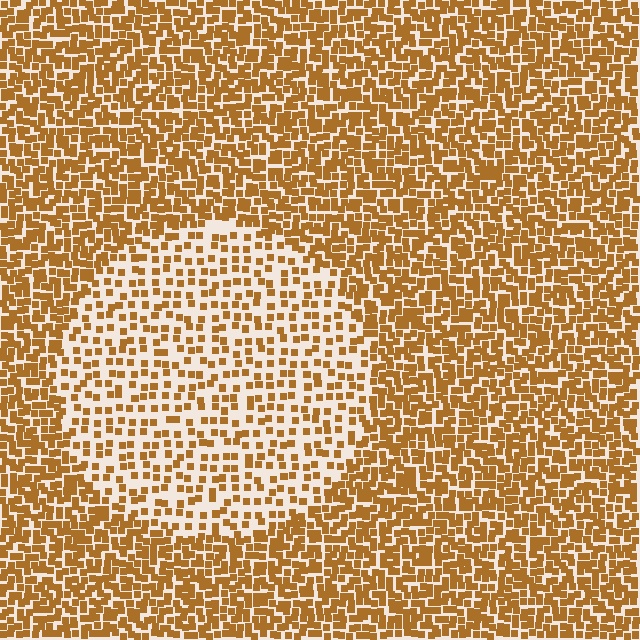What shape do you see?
I see a circle.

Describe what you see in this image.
The image contains small brown elements arranged at two different densities. A circle-shaped region is visible where the elements are less densely packed than the surrounding area.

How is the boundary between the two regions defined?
The boundary is defined by a change in element density (approximately 2.1x ratio). All elements are the same color, size, and shape.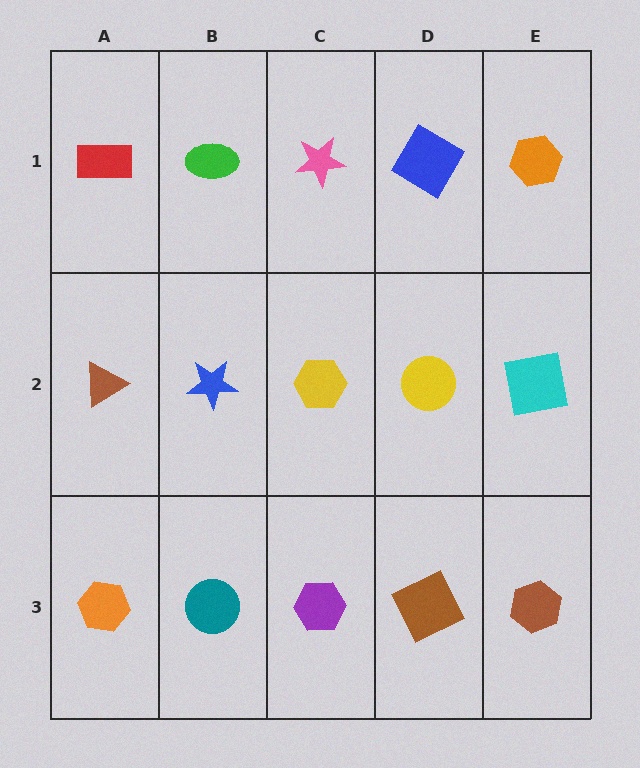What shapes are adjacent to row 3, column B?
A blue star (row 2, column B), an orange hexagon (row 3, column A), a purple hexagon (row 3, column C).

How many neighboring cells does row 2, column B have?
4.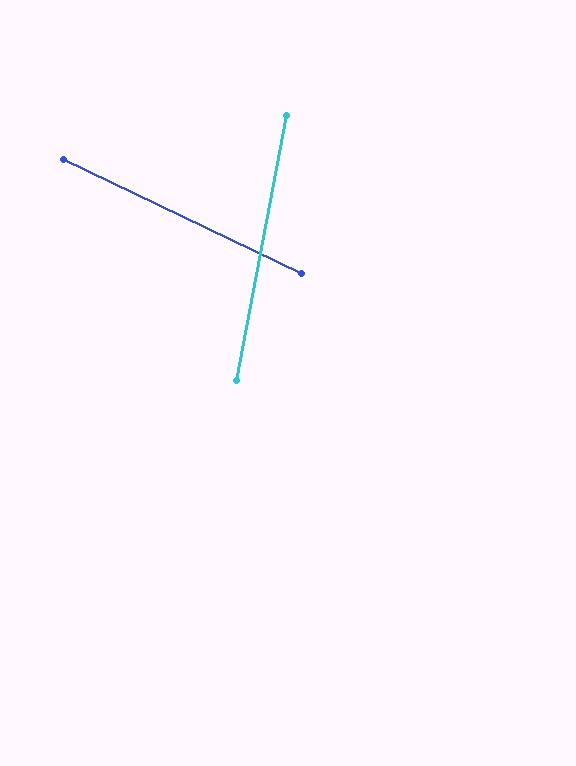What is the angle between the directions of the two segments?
Approximately 75 degrees.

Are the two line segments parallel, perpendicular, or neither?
Neither parallel nor perpendicular — they differ by about 75°.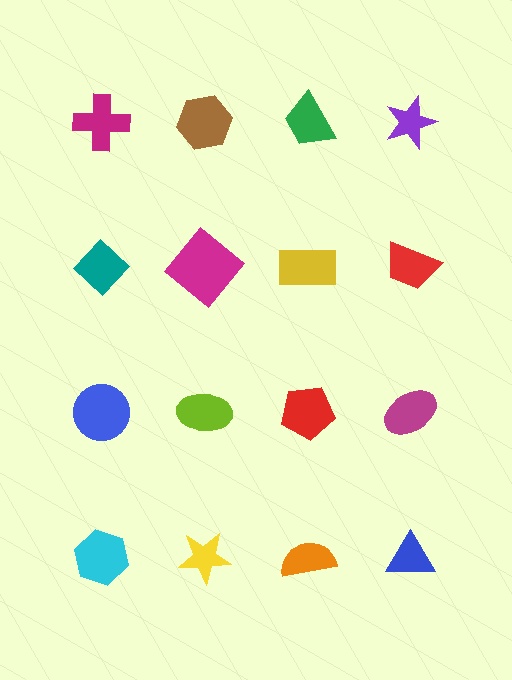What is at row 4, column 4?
A blue triangle.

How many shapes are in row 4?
4 shapes.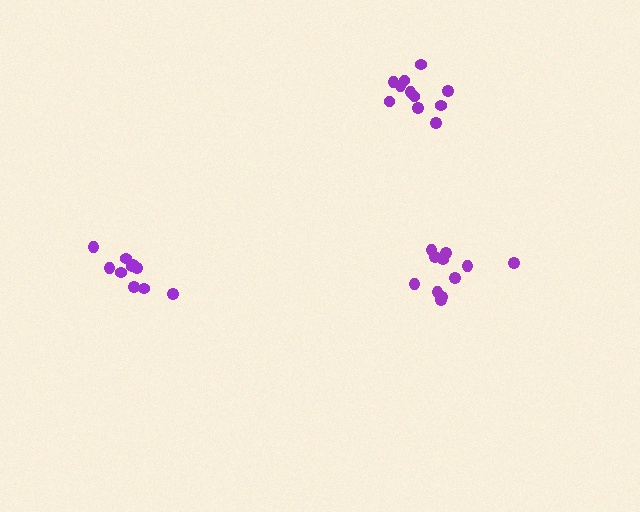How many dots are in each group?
Group 1: 10 dots, Group 2: 11 dots, Group 3: 11 dots (32 total).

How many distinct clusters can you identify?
There are 3 distinct clusters.